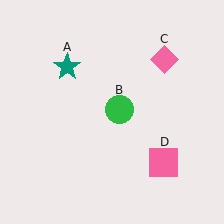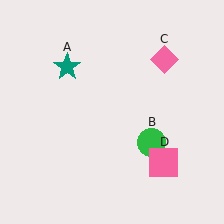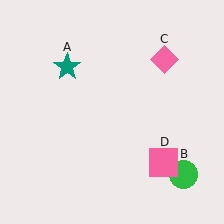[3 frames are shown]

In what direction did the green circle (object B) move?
The green circle (object B) moved down and to the right.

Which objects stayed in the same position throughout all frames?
Teal star (object A) and pink diamond (object C) and pink square (object D) remained stationary.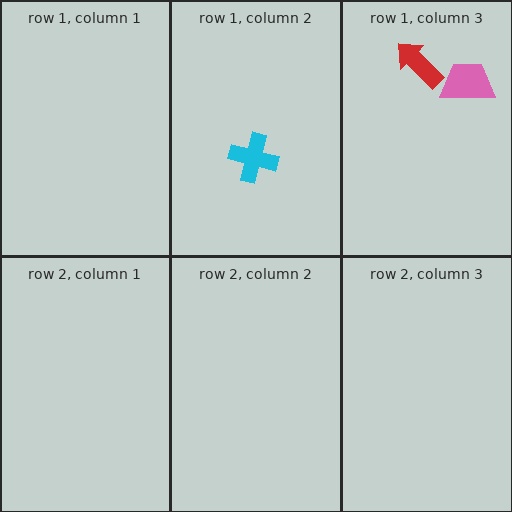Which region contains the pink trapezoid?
The row 1, column 3 region.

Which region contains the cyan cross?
The row 1, column 2 region.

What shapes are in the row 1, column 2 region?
The cyan cross.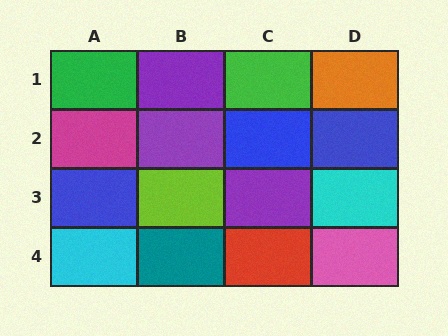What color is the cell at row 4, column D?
Pink.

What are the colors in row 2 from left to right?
Magenta, purple, blue, blue.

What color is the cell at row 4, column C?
Red.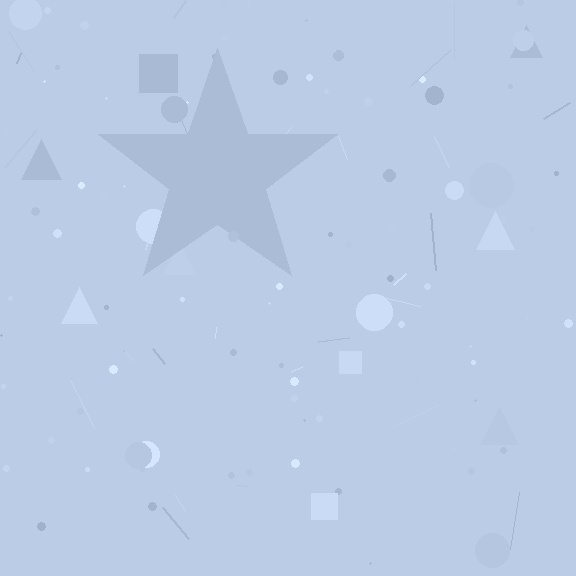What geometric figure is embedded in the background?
A star is embedded in the background.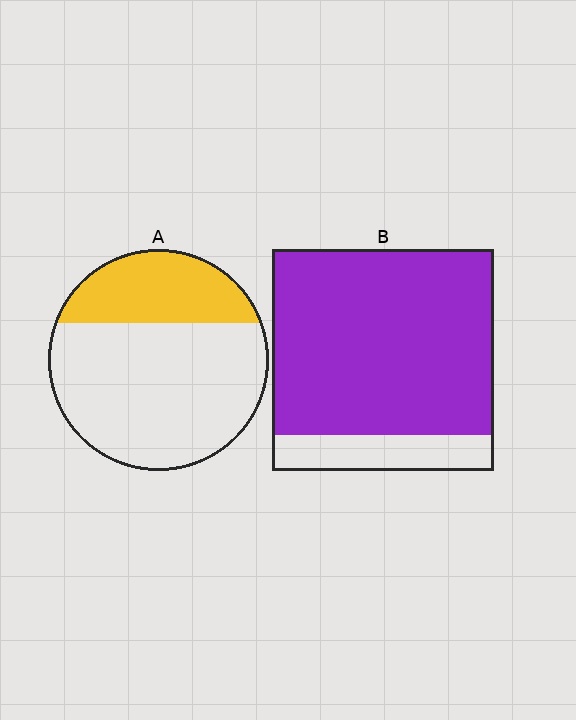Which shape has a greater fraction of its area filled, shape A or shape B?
Shape B.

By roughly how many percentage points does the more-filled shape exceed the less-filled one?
By roughly 55 percentage points (B over A).